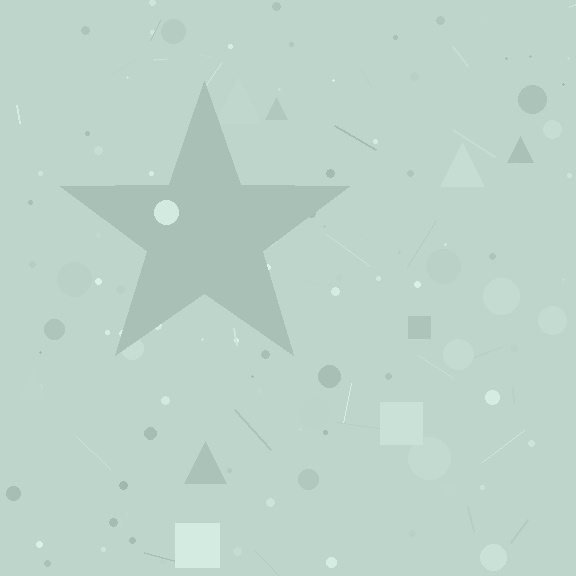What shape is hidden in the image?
A star is hidden in the image.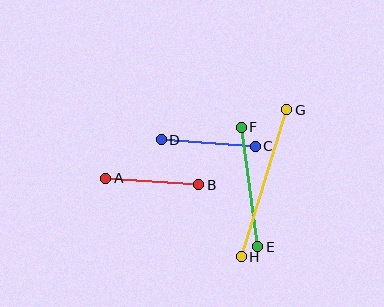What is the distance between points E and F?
The distance is approximately 121 pixels.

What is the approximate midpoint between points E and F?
The midpoint is at approximately (250, 187) pixels.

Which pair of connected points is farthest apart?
Points G and H are farthest apart.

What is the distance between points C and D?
The distance is approximately 94 pixels.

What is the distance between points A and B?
The distance is approximately 93 pixels.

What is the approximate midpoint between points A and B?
The midpoint is at approximately (152, 182) pixels.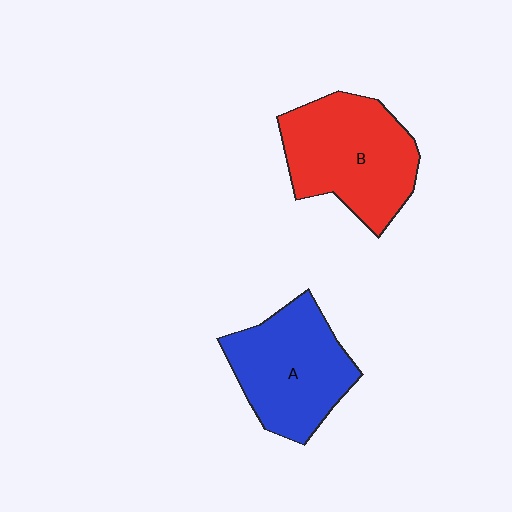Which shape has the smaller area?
Shape A (blue).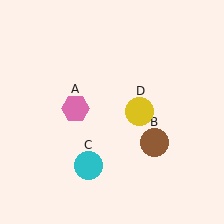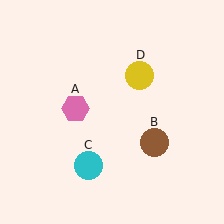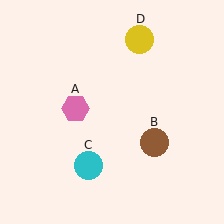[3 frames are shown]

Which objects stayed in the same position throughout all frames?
Pink hexagon (object A) and brown circle (object B) and cyan circle (object C) remained stationary.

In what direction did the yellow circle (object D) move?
The yellow circle (object D) moved up.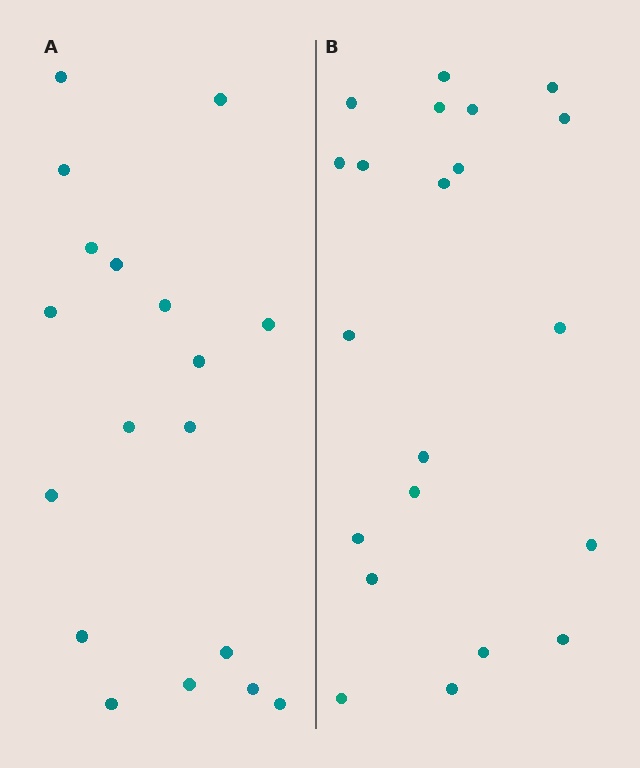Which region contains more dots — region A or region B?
Region B (the right region) has more dots.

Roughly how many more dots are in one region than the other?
Region B has just a few more — roughly 2 or 3 more dots than region A.